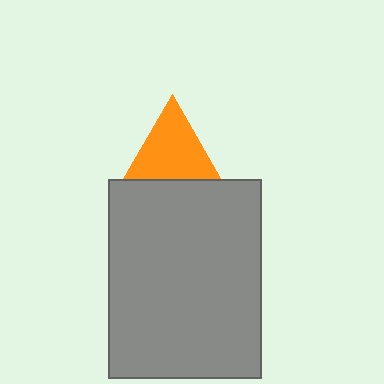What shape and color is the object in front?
The object in front is a gray rectangle.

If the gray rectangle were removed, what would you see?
You would see the complete orange triangle.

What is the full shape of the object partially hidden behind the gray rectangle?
The partially hidden object is an orange triangle.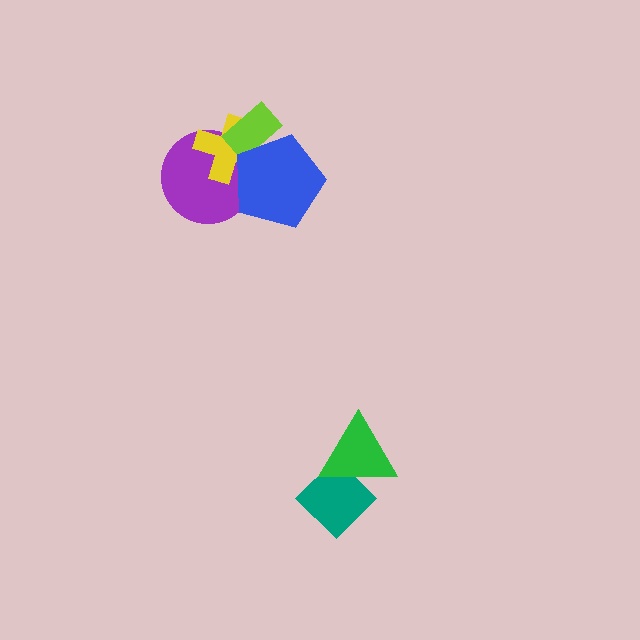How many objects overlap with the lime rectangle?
3 objects overlap with the lime rectangle.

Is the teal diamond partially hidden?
Yes, it is partially covered by another shape.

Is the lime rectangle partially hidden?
Yes, it is partially covered by another shape.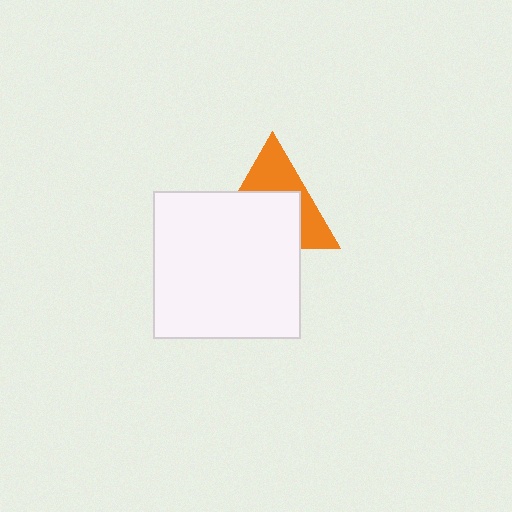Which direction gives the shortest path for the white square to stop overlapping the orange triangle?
Moving down gives the shortest separation.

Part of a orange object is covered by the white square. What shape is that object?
It is a triangle.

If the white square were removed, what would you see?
You would see the complete orange triangle.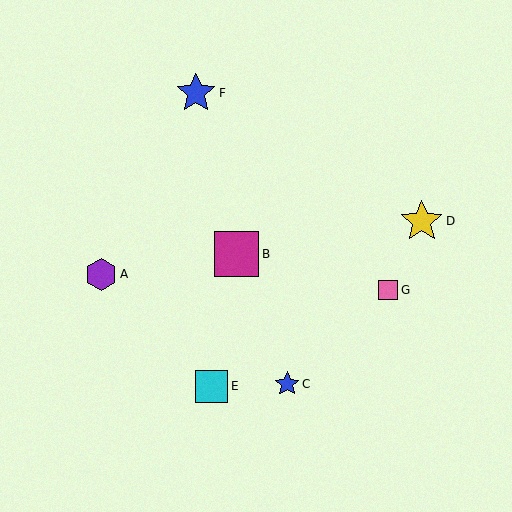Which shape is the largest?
The magenta square (labeled B) is the largest.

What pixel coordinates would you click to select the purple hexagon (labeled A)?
Click at (101, 274) to select the purple hexagon A.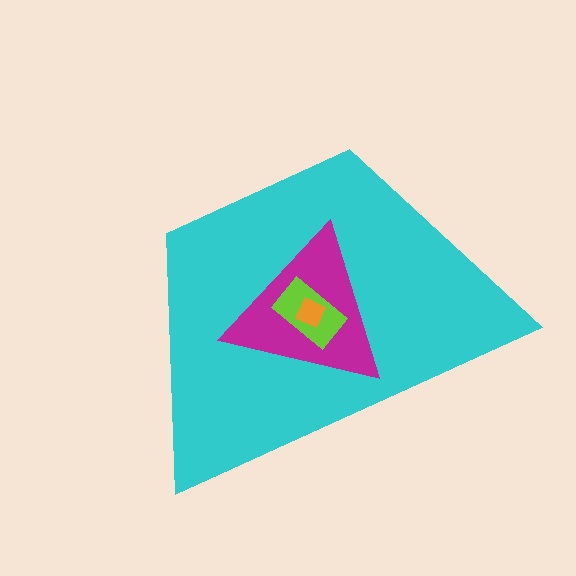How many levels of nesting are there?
4.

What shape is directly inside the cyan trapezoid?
The magenta triangle.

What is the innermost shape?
The orange diamond.